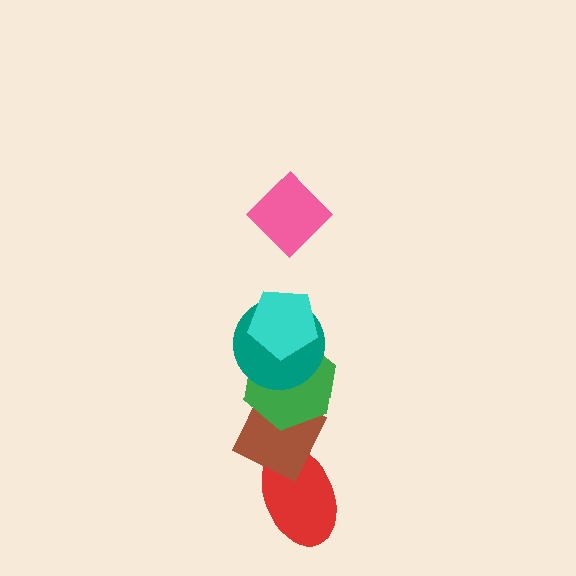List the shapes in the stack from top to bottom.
From top to bottom: the pink diamond, the cyan pentagon, the teal circle, the green hexagon, the brown diamond, the red ellipse.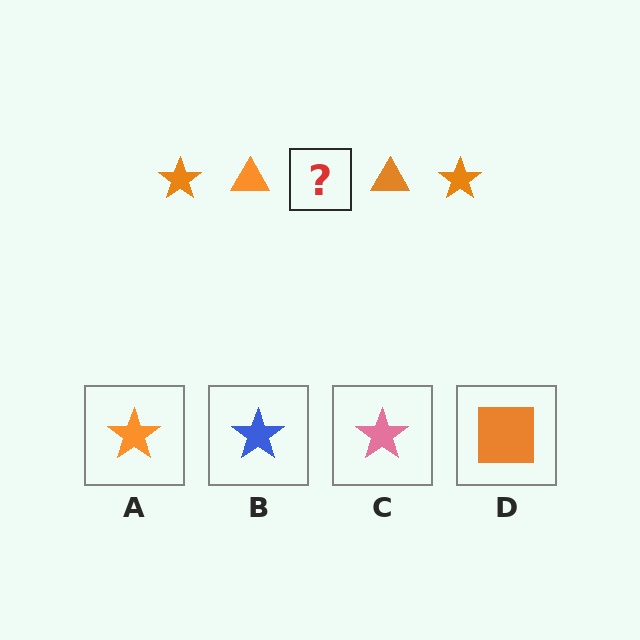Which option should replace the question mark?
Option A.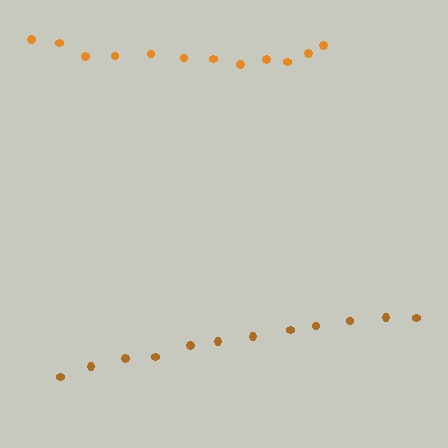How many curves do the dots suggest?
There are 2 distinct paths.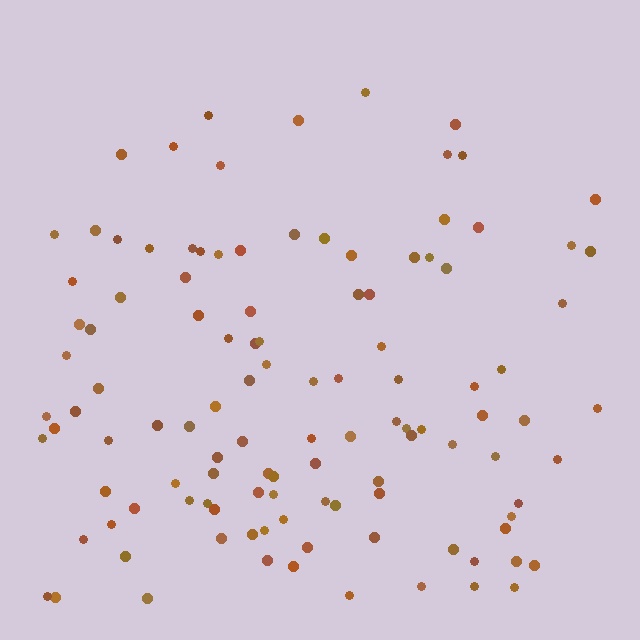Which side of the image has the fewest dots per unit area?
The top.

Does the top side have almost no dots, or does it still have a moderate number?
Still a moderate number, just noticeably fewer than the bottom.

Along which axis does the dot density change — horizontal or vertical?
Vertical.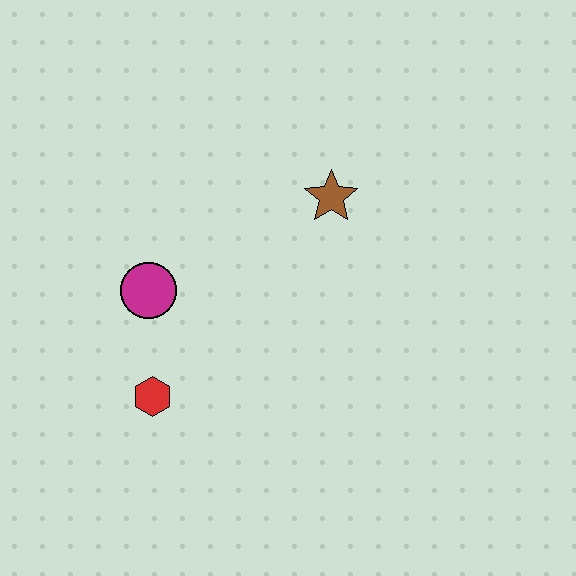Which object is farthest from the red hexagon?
The brown star is farthest from the red hexagon.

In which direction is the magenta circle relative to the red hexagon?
The magenta circle is above the red hexagon.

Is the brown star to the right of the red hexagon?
Yes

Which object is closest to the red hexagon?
The magenta circle is closest to the red hexagon.